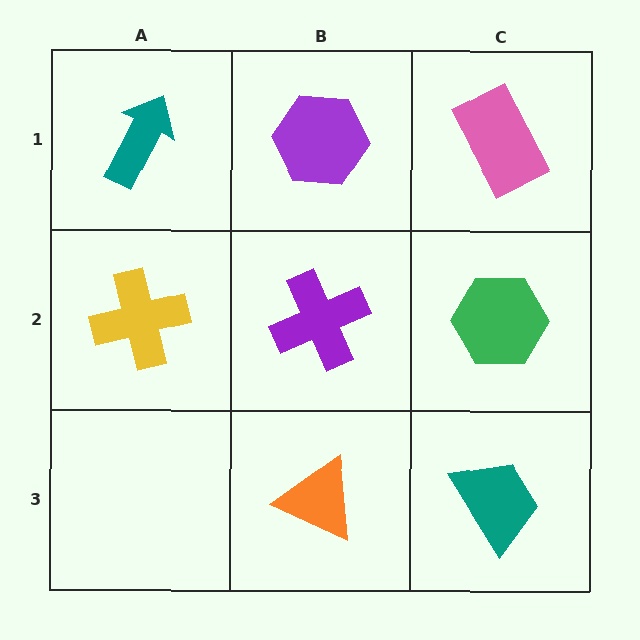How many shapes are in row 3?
2 shapes.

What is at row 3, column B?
An orange triangle.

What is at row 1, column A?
A teal arrow.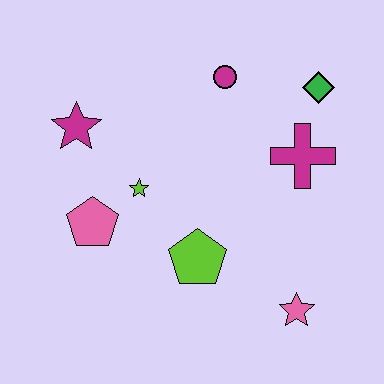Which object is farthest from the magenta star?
The pink star is farthest from the magenta star.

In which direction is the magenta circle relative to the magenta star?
The magenta circle is to the right of the magenta star.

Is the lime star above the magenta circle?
No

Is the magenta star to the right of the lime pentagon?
No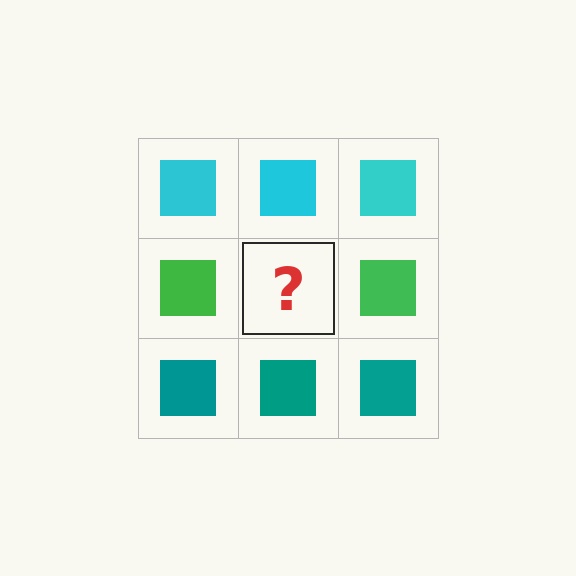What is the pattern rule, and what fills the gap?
The rule is that each row has a consistent color. The gap should be filled with a green square.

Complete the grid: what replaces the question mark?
The question mark should be replaced with a green square.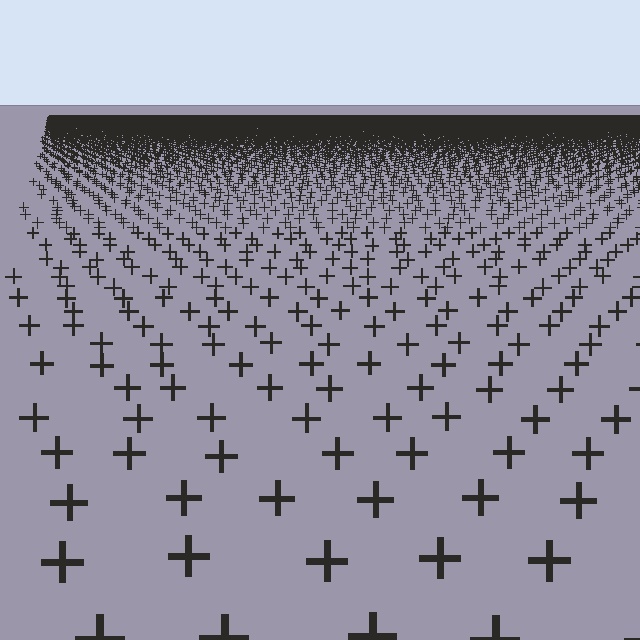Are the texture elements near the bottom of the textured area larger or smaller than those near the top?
Larger. Near the bottom, elements are closer to the viewer and appear at a bigger on-screen size.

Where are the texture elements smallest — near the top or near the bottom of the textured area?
Near the top.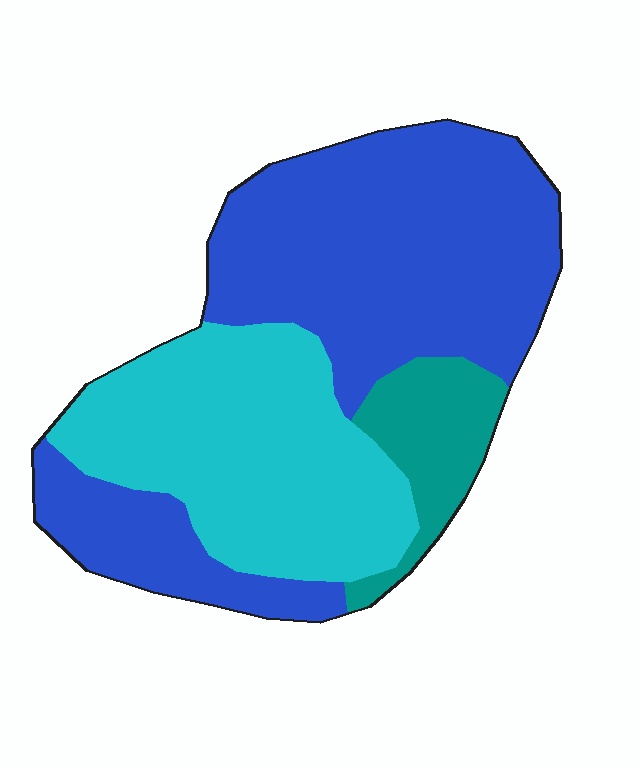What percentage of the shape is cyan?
Cyan takes up about one third (1/3) of the shape.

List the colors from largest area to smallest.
From largest to smallest: blue, cyan, teal.